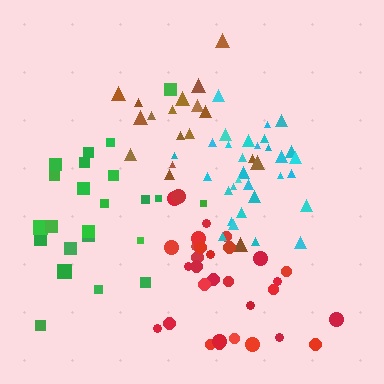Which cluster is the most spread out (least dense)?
Green.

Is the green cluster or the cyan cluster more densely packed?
Cyan.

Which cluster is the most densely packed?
Cyan.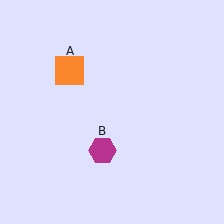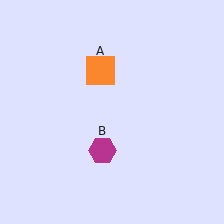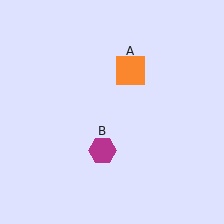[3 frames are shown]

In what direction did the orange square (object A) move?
The orange square (object A) moved right.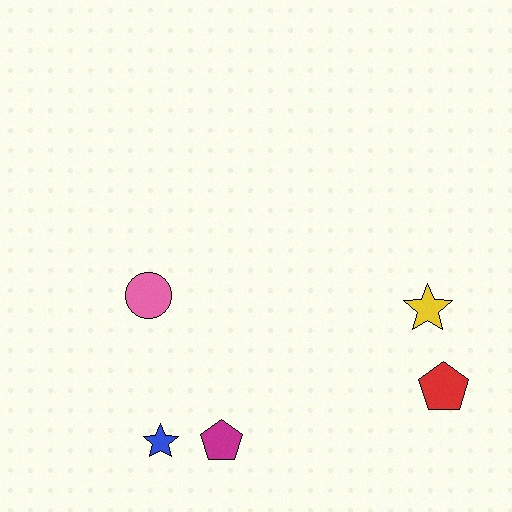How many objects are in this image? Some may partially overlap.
There are 5 objects.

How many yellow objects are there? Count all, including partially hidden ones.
There is 1 yellow object.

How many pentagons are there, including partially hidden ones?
There are 2 pentagons.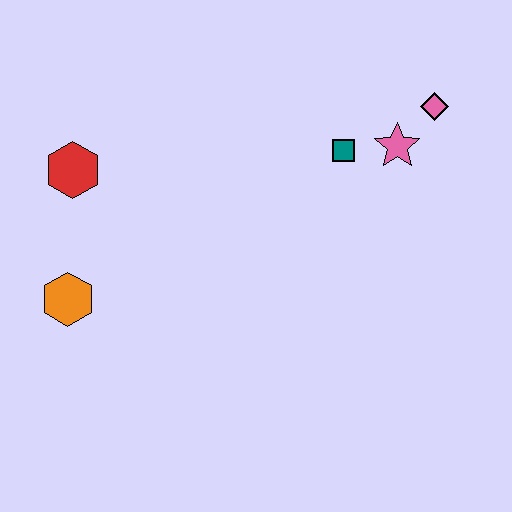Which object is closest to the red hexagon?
The orange hexagon is closest to the red hexagon.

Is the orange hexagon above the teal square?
No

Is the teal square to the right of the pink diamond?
No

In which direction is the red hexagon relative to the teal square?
The red hexagon is to the left of the teal square.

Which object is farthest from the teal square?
The orange hexagon is farthest from the teal square.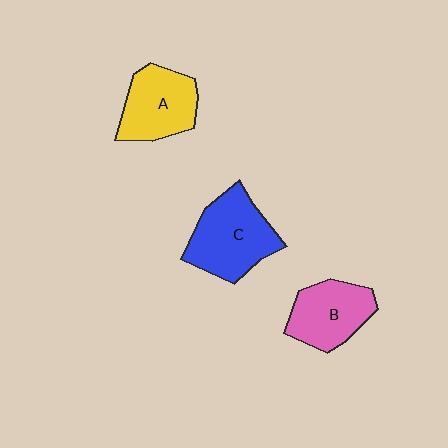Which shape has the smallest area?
Shape B (pink).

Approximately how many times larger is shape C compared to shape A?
Approximately 1.2 times.